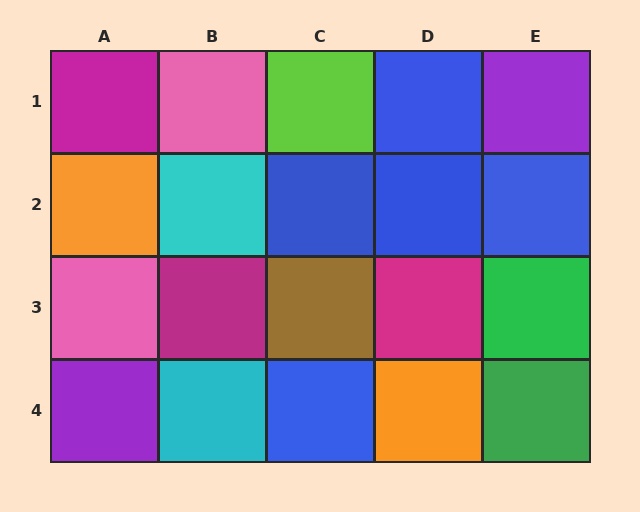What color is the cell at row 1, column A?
Magenta.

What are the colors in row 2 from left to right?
Orange, cyan, blue, blue, blue.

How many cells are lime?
1 cell is lime.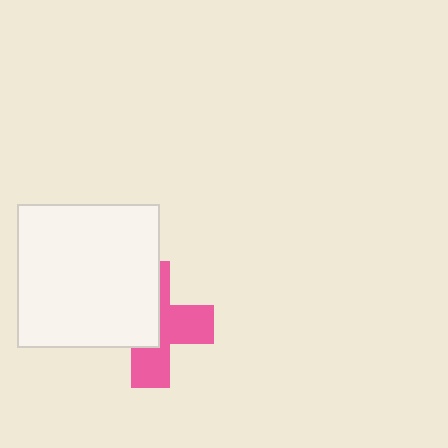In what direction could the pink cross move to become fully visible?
The pink cross could move toward the lower-right. That would shift it out from behind the white square entirely.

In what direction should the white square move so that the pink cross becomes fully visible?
The white square should move toward the upper-left. That is the shortest direction to clear the overlap and leave the pink cross fully visible.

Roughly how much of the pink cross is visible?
About half of it is visible (roughly 49%).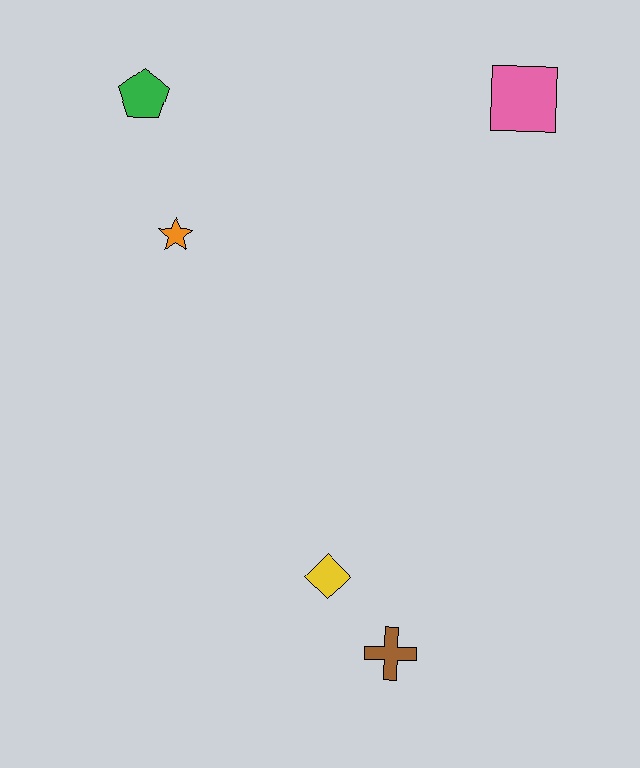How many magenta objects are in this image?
There are no magenta objects.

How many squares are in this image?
There is 1 square.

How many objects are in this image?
There are 5 objects.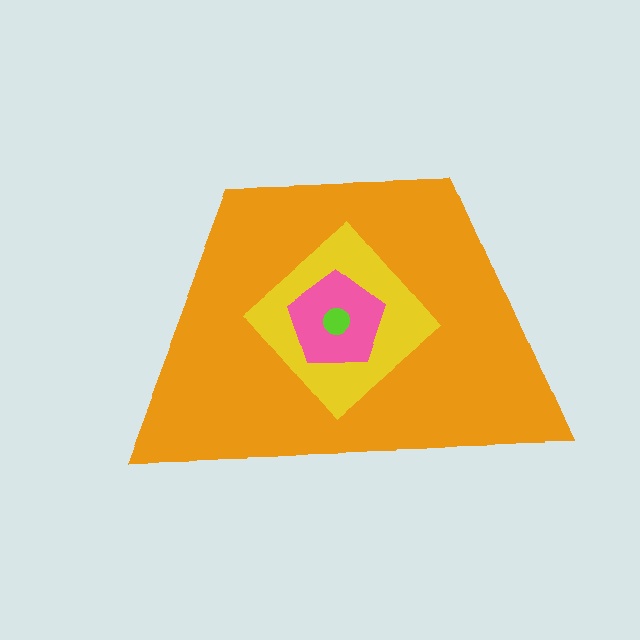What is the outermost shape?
The orange trapezoid.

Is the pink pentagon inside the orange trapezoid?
Yes.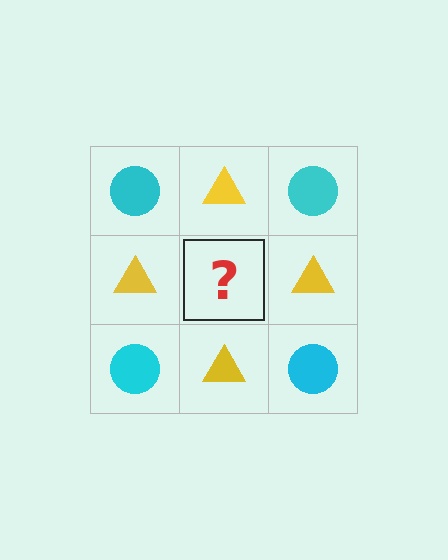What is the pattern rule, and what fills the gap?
The rule is that it alternates cyan circle and yellow triangle in a checkerboard pattern. The gap should be filled with a cyan circle.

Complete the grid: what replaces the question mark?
The question mark should be replaced with a cyan circle.